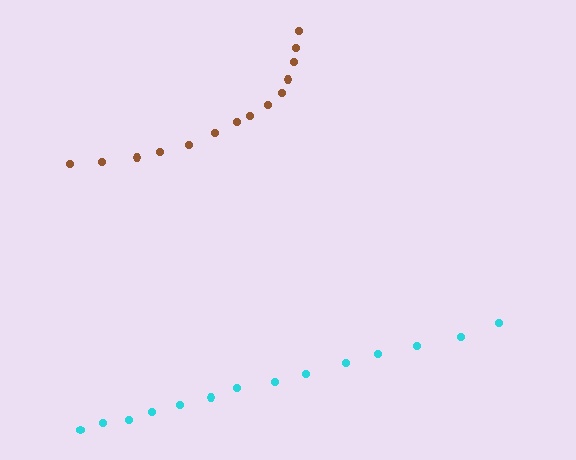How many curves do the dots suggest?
There are 2 distinct paths.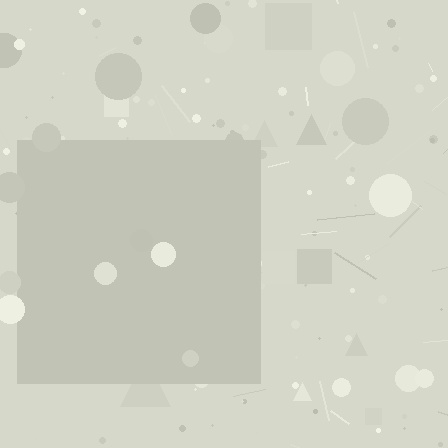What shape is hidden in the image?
A square is hidden in the image.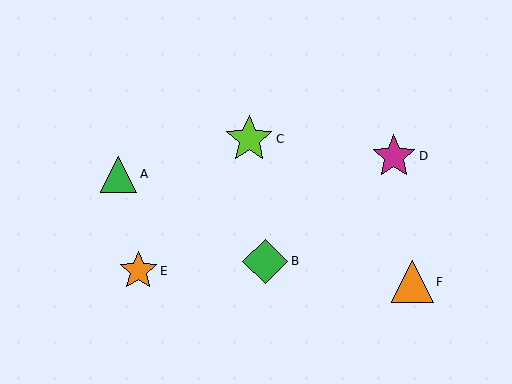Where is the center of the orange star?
The center of the orange star is at (138, 271).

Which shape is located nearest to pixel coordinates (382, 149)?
The magenta star (labeled D) at (394, 156) is nearest to that location.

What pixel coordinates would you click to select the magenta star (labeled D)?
Click at (394, 156) to select the magenta star D.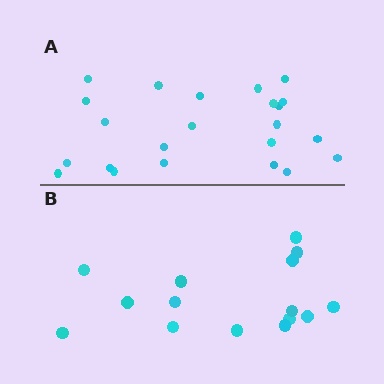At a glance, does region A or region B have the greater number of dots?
Region A (the top region) has more dots.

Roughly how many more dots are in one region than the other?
Region A has roughly 8 or so more dots than region B.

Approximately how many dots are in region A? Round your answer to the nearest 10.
About 20 dots. (The exact count is 23, which rounds to 20.)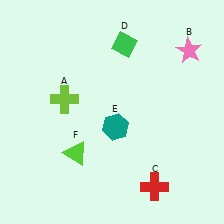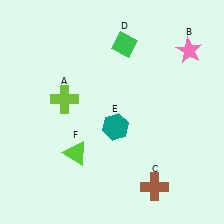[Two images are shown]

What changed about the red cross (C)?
In Image 1, C is red. In Image 2, it changed to brown.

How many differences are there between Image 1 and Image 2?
There is 1 difference between the two images.